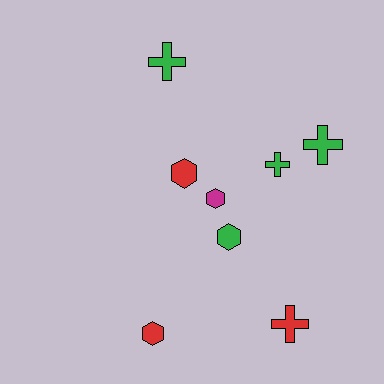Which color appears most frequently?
Green, with 4 objects.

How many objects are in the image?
There are 8 objects.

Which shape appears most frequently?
Cross, with 4 objects.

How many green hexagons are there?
There is 1 green hexagon.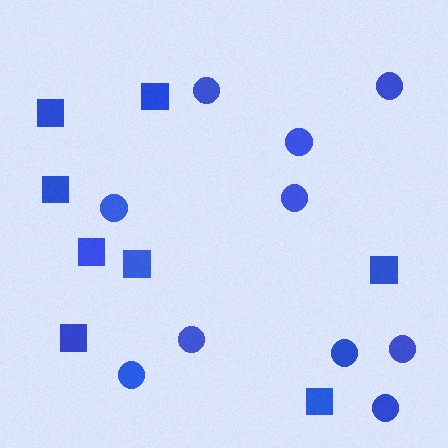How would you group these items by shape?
There are 2 groups: one group of squares (8) and one group of circles (10).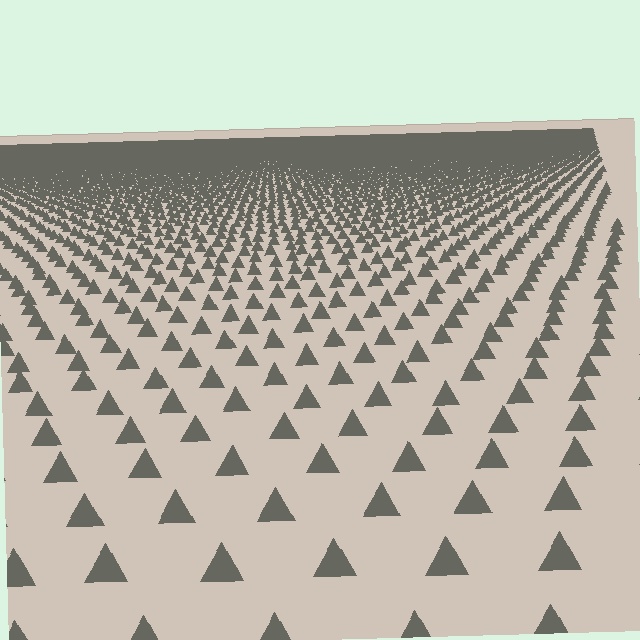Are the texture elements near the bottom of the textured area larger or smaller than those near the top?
Larger. Near the bottom, elements are closer to the viewer and appear at a bigger on-screen size.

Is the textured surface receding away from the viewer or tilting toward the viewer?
The surface is receding away from the viewer. Texture elements get smaller and denser toward the top.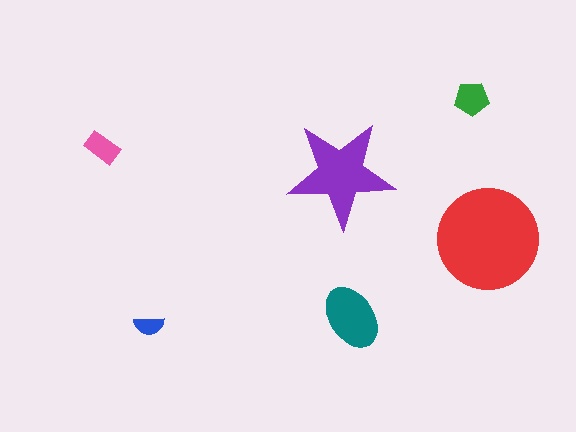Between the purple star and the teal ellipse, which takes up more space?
The purple star.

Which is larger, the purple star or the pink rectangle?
The purple star.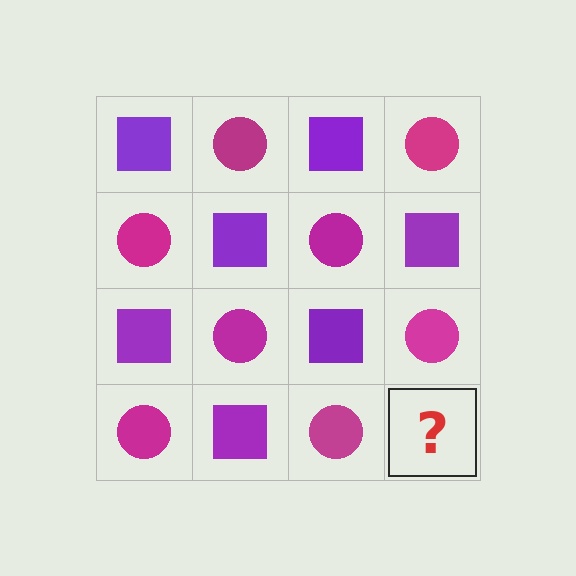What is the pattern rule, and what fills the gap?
The rule is that it alternates purple square and magenta circle in a checkerboard pattern. The gap should be filled with a purple square.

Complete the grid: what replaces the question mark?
The question mark should be replaced with a purple square.